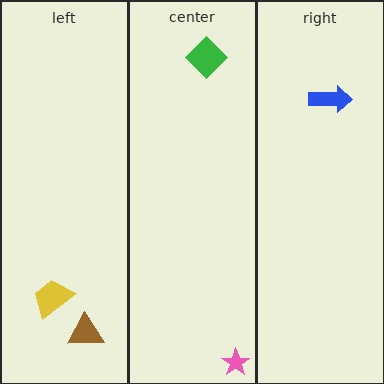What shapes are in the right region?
The blue arrow.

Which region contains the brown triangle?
The left region.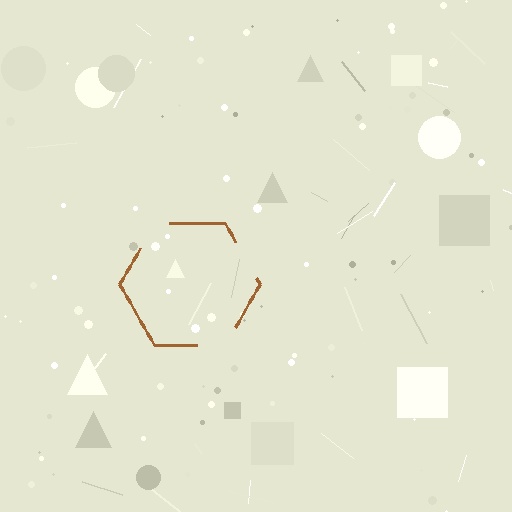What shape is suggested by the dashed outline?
The dashed outline suggests a hexagon.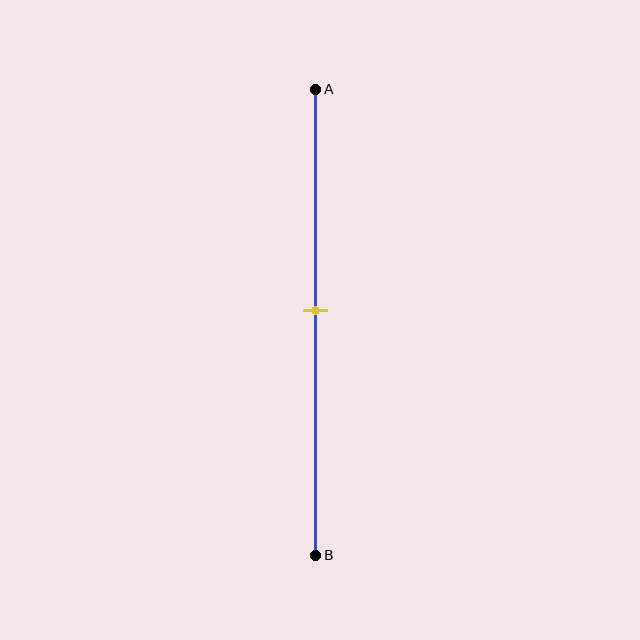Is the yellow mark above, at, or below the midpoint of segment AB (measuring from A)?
The yellow mark is approximately at the midpoint of segment AB.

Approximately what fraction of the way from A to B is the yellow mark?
The yellow mark is approximately 45% of the way from A to B.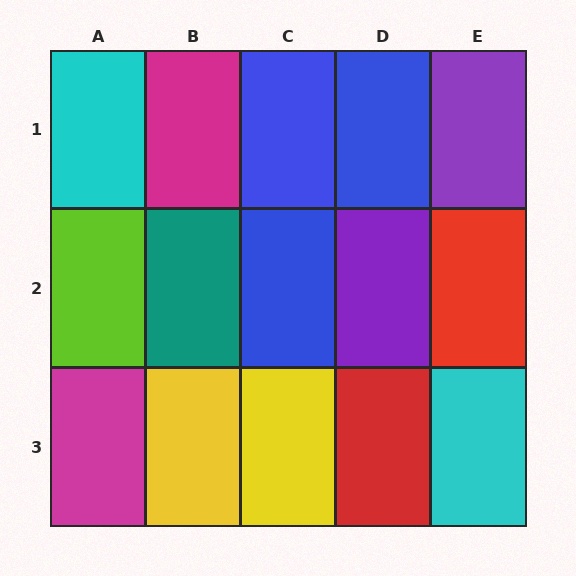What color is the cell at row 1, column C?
Blue.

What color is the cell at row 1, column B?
Magenta.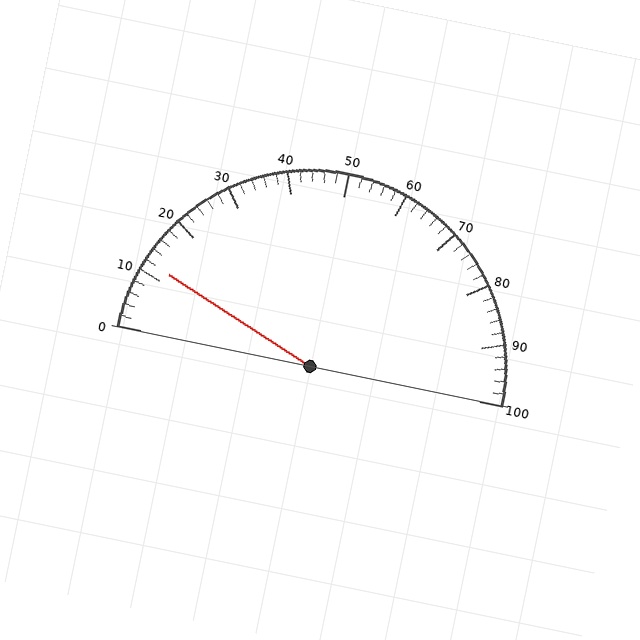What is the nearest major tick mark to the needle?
The nearest major tick mark is 10.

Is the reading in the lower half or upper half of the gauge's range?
The reading is in the lower half of the range (0 to 100).